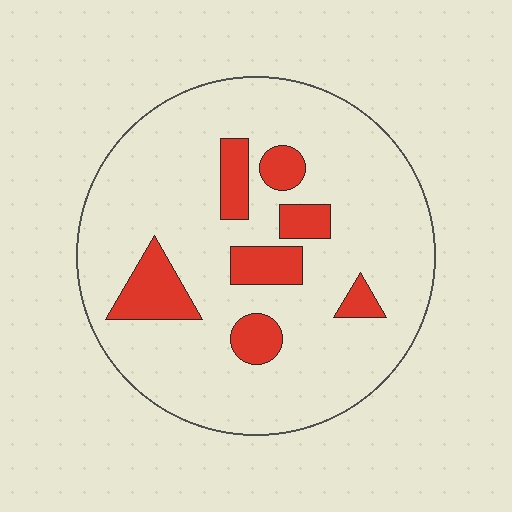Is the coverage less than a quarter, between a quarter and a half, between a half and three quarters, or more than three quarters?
Less than a quarter.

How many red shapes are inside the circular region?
7.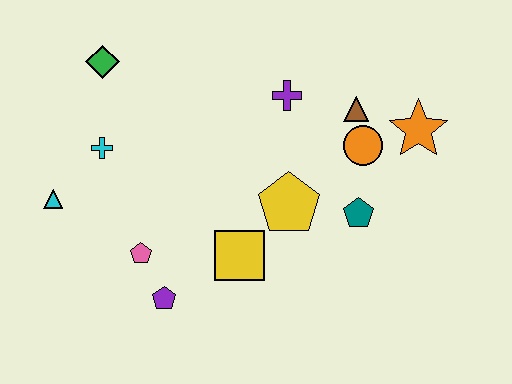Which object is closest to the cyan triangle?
The cyan cross is closest to the cyan triangle.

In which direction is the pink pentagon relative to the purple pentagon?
The pink pentagon is above the purple pentagon.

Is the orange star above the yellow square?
Yes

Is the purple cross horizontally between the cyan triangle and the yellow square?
No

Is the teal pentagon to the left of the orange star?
Yes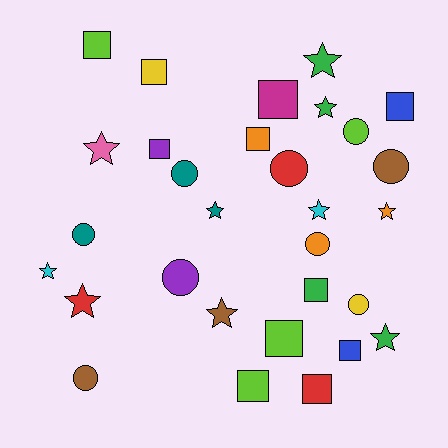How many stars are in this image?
There are 10 stars.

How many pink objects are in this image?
There is 1 pink object.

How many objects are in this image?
There are 30 objects.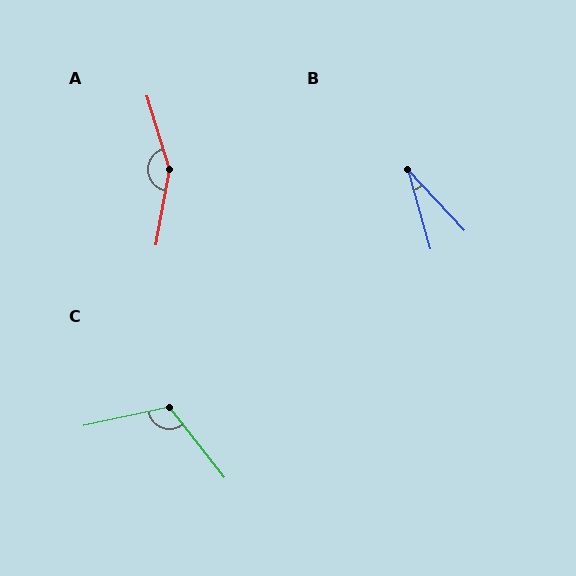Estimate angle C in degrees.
Approximately 116 degrees.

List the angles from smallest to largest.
B (28°), C (116°), A (153°).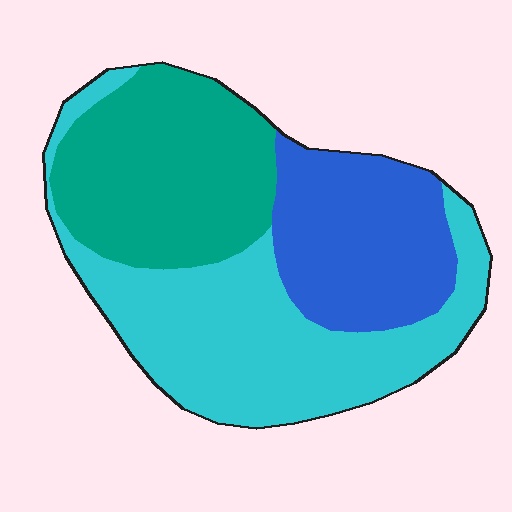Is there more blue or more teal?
Teal.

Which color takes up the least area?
Blue, at roughly 25%.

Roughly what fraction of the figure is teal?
Teal takes up about one third (1/3) of the figure.